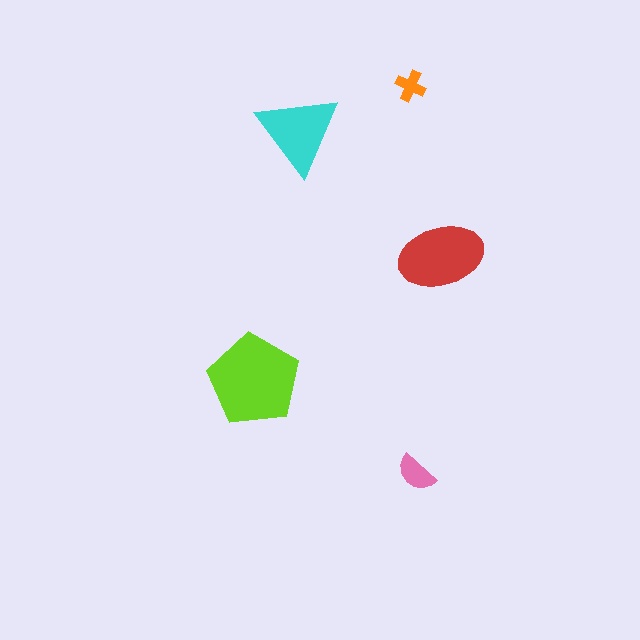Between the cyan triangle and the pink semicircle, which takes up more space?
The cyan triangle.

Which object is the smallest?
The orange cross.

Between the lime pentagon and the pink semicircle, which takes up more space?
The lime pentagon.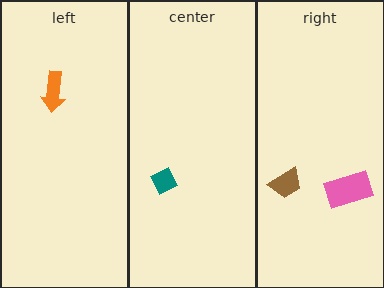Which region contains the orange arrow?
The left region.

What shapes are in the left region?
The orange arrow.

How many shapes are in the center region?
1.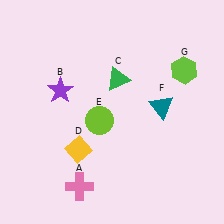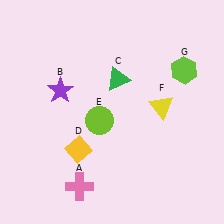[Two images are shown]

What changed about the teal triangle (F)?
In Image 1, F is teal. In Image 2, it changed to yellow.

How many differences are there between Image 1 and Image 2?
There is 1 difference between the two images.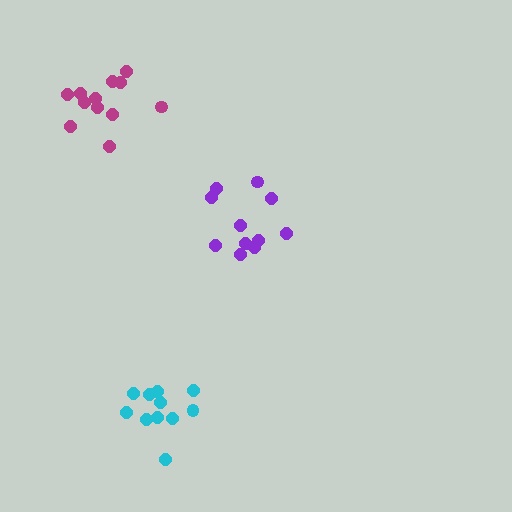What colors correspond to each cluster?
The clusters are colored: purple, magenta, cyan.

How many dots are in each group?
Group 1: 11 dots, Group 2: 12 dots, Group 3: 11 dots (34 total).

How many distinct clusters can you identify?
There are 3 distinct clusters.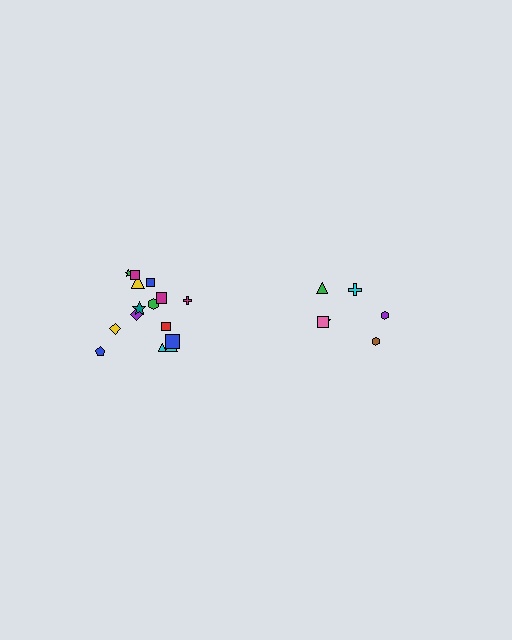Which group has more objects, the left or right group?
The left group.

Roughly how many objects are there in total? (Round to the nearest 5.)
Roughly 20 objects in total.